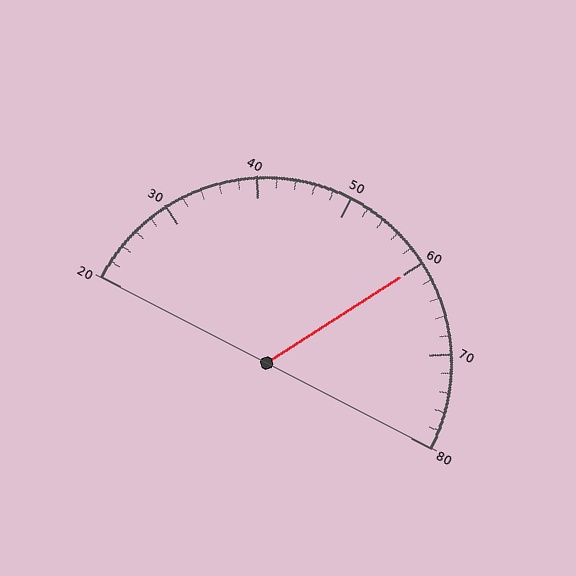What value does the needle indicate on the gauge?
The needle indicates approximately 60.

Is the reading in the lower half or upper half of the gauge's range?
The reading is in the upper half of the range (20 to 80).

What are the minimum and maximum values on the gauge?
The gauge ranges from 20 to 80.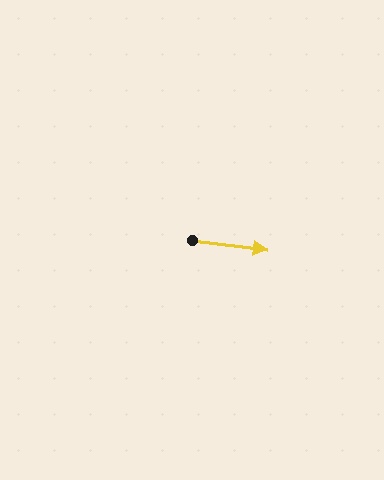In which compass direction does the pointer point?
East.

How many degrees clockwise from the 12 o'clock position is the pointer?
Approximately 98 degrees.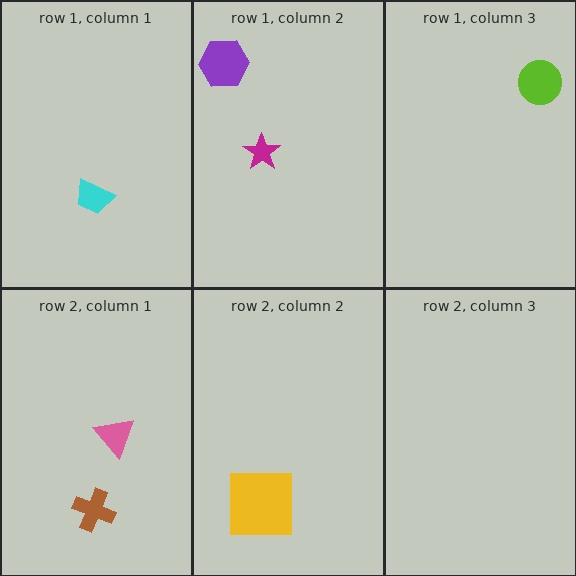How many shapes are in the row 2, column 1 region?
2.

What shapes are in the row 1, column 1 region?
The cyan trapezoid.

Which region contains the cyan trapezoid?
The row 1, column 1 region.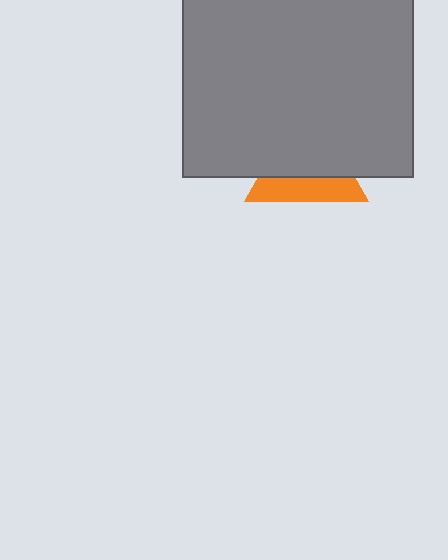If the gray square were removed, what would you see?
You would see the complete orange triangle.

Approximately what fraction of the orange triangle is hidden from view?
Roughly 61% of the orange triangle is hidden behind the gray square.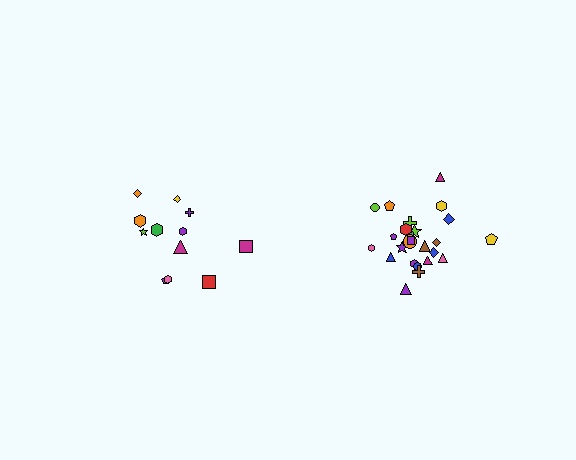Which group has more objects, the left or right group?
The right group.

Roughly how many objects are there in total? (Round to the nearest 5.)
Roughly 35 objects in total.